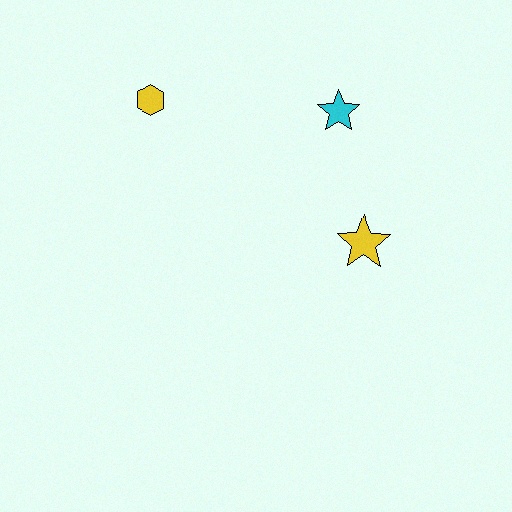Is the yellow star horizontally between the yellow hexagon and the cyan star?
No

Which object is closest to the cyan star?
The yellow star is closest to the cyan star.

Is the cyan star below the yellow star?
No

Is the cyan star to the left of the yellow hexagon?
No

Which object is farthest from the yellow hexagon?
The yellow star is farthest from the yellow hexagon.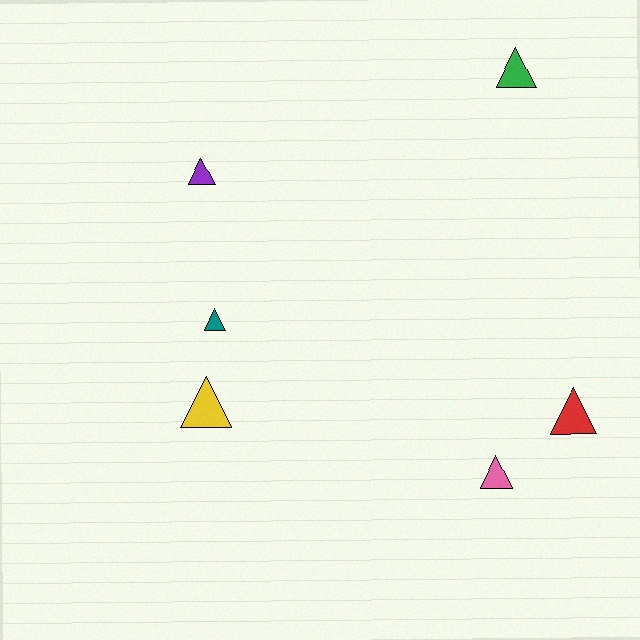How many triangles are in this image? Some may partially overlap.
There are 6 triangles.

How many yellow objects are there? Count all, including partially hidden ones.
There is 1 yellow object.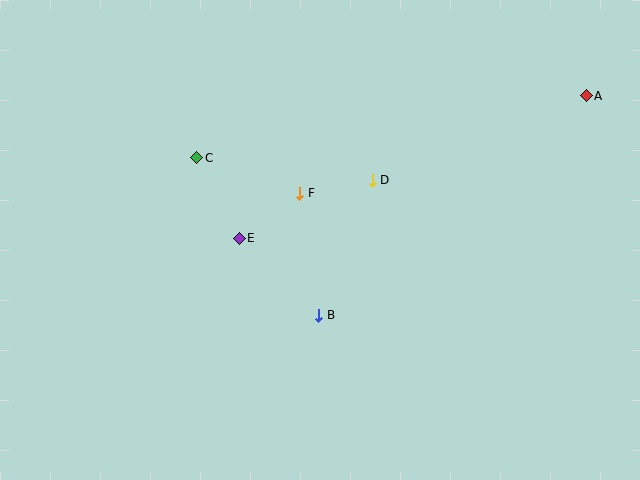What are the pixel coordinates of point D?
Point D is at (372, 180).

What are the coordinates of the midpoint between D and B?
The midpoint between D and B is at (346, 248).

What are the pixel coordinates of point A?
Point A is at (586, 96).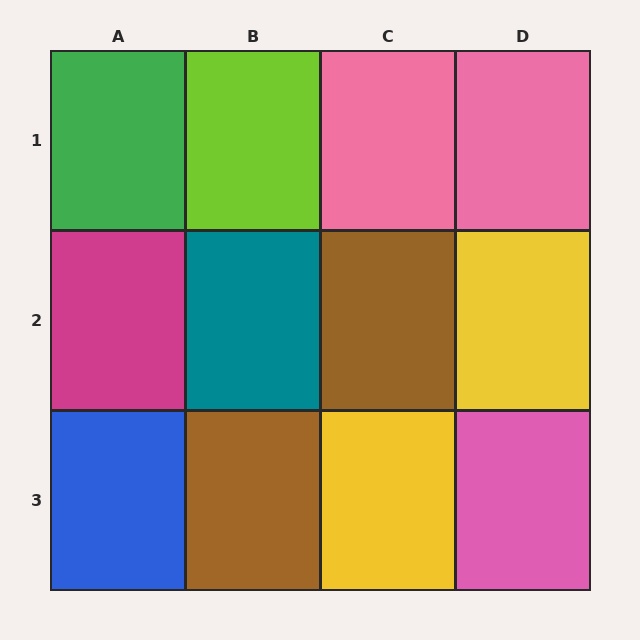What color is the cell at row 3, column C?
Yellow.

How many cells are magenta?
1 cell is magenta.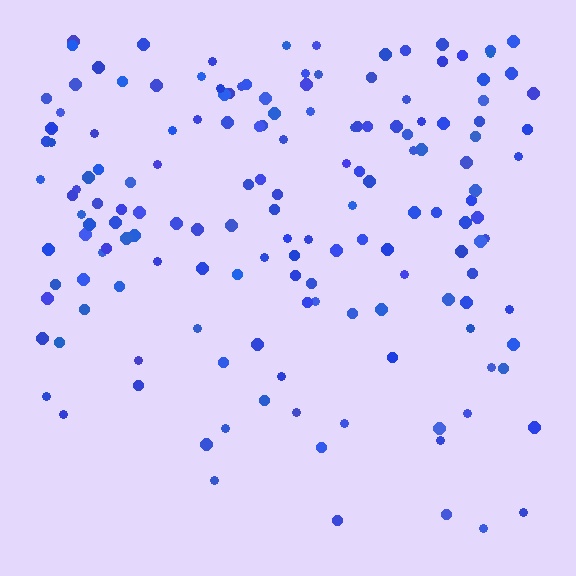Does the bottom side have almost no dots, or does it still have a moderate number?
Still a moderate number, just noticeably fewer than the top.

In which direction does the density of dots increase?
From bottom to top, with the top side densest.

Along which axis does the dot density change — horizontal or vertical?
Vertical.